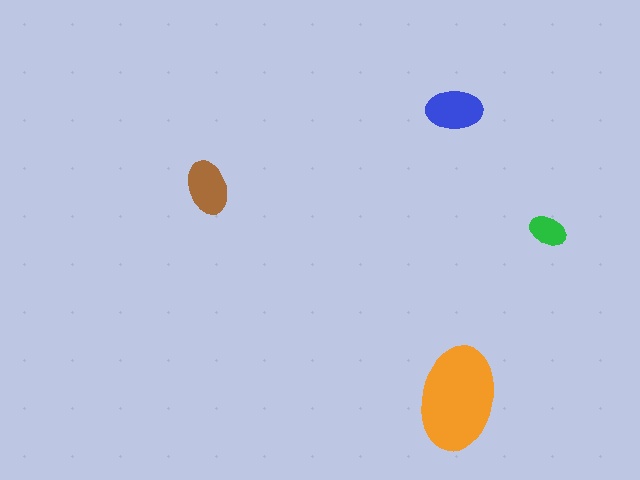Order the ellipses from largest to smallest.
the orange one, the blue one, the brown one, the green one.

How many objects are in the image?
There are 4 objects in the image.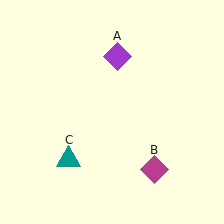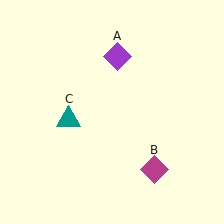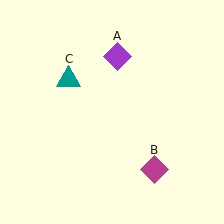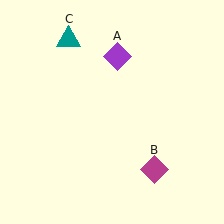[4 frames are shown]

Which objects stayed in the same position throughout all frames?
Purple diamond (object A) and magenta diamond (object B) remained stationary.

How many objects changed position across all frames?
1 object changed position: teal triangle (object C).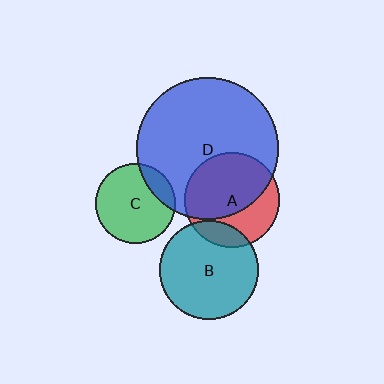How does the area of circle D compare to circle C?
Approximately 3.2 times.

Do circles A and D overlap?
Yes.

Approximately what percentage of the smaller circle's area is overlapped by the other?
Approximately 60%.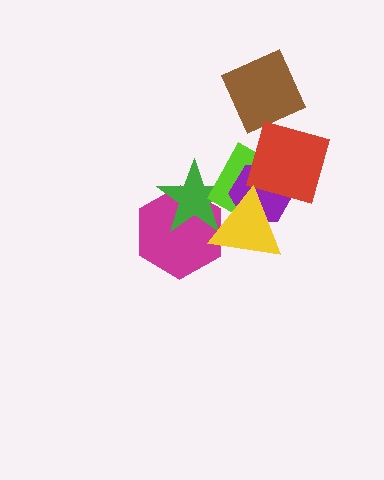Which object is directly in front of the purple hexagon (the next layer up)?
The red diamond is directly in front of the purple hexagon.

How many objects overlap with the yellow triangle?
5 objects overlap with the yellow triangle.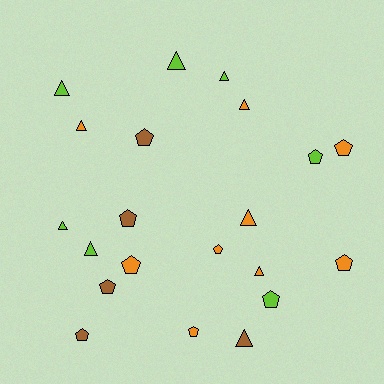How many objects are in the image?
There are 21 objects.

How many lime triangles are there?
There are 5 lime triangles.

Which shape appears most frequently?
Pentagon, with 11 objects.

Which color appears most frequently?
Orange, with 9 objects.